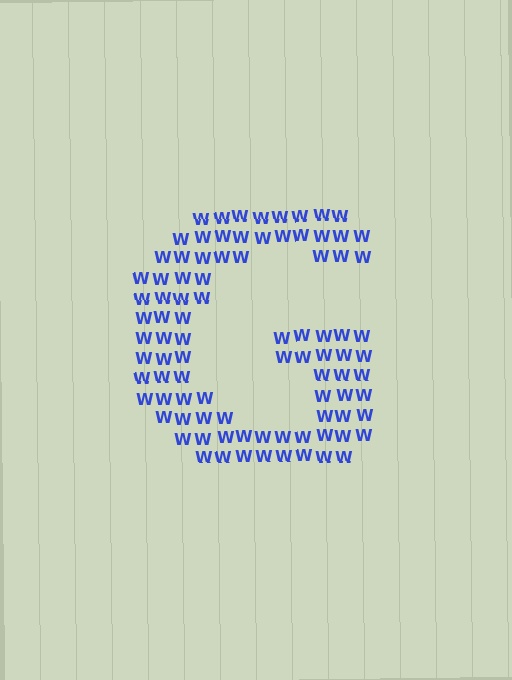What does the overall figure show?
The overall figure shows the letter G.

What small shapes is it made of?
It is made of small letter W's.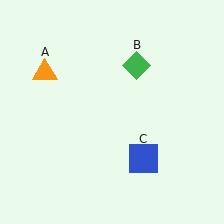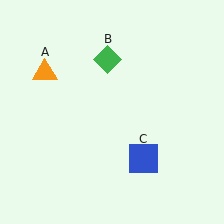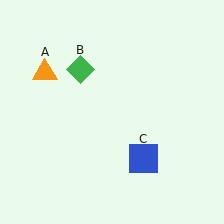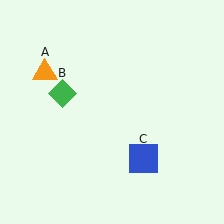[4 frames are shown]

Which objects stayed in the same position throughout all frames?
Orange triangle (object A) and blue square (object C) remained stationary.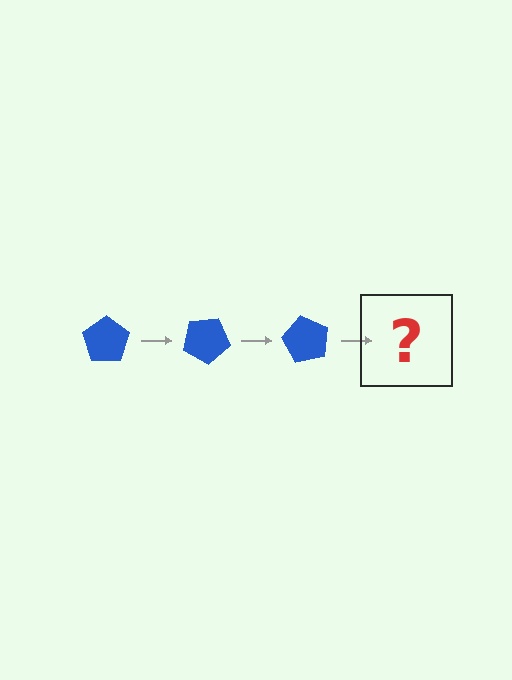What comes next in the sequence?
The next element should be a blue pentagon rotated 90 degrees.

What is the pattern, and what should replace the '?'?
The pattern is that the pentagon rotates 30 degrees each step. The '?' should be a blue pentagon rotated 90 degrees.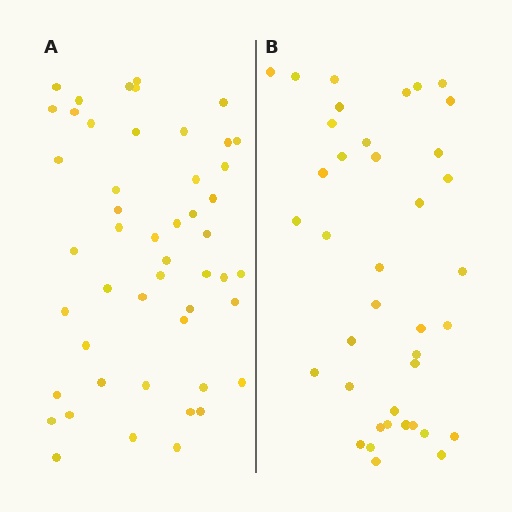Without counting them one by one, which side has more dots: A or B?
Region A (the left region) has more dots.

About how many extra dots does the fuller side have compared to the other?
Region A has roughly 10 or so more dots than region B.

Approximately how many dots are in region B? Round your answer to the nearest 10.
About 40 dots. (The exact count is 39, which rounds to 40.)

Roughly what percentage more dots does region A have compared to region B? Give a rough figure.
About 25% more.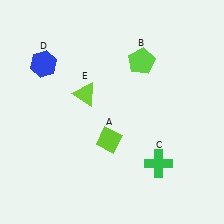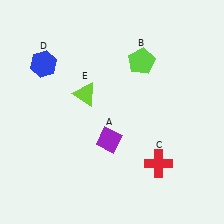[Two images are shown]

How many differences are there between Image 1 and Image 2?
There are 2 differences between the two images.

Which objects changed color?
A changed from lime to purple. C changed from green to red.